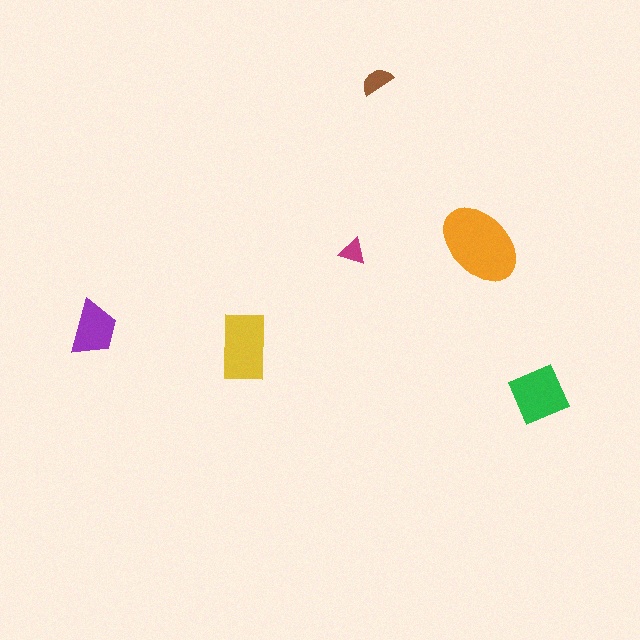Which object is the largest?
The orange ellipse.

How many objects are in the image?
There are 6 objects in the image.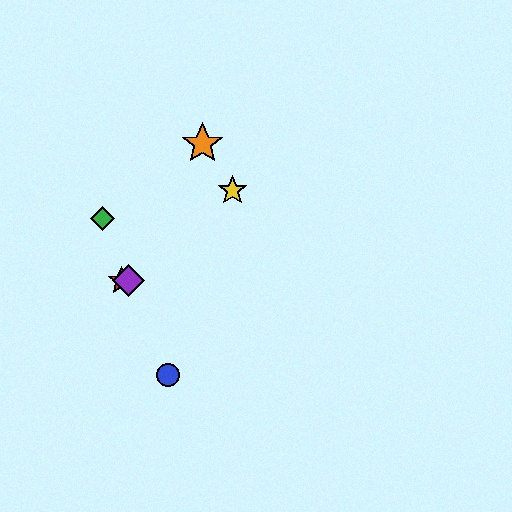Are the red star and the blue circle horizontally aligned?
No, the red star is at y≈281 and the blue circle is at y≈375.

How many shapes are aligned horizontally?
2 shapes (the red star, the purple diamond) are aligned horizontally.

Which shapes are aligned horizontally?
The red star, the purple diamond are aligned horizontally.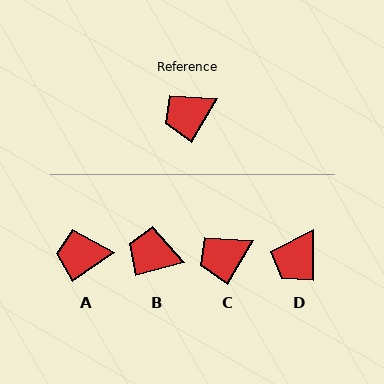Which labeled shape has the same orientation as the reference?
C.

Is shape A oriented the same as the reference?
No, it is off by about 25 degrees.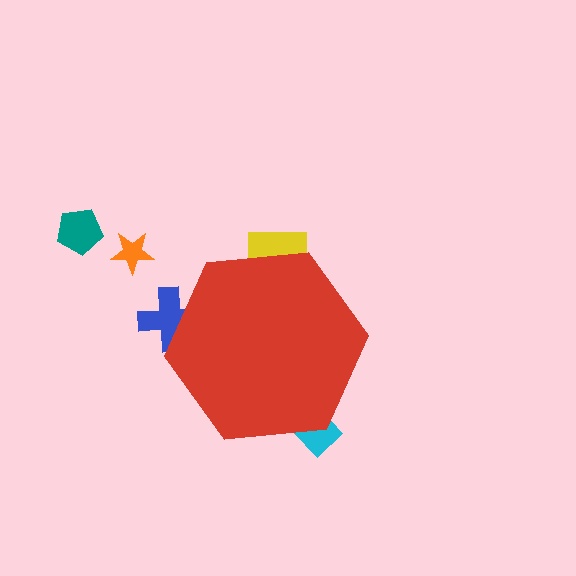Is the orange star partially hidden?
No, the orange star is fully visible.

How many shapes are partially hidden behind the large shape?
3 shapes are partially hidden.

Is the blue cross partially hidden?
Yes, the blue cross is partially hidden behind the red hexagon.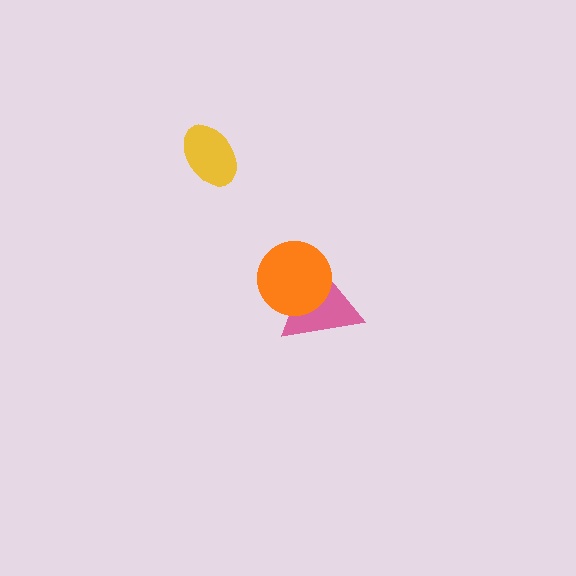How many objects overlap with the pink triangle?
1 object overlaps with the pink triangle.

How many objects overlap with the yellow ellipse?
0 objects overlap with the yellow ellipse.